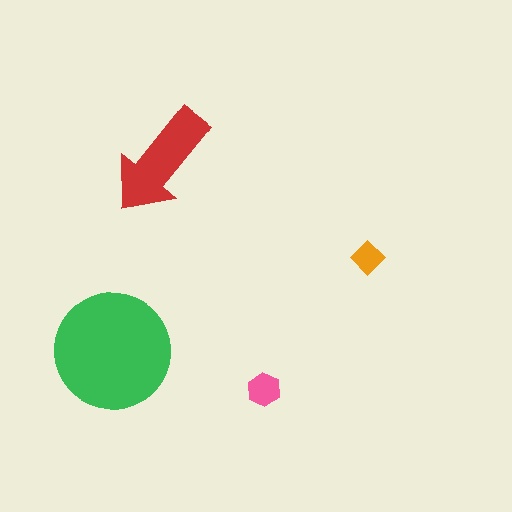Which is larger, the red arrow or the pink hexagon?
The red arrow.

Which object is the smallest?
The orange diamond.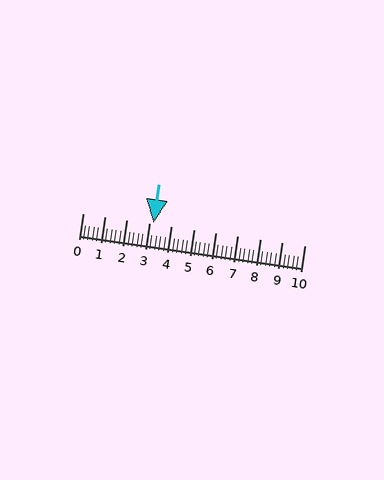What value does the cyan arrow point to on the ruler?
The cyan arrow points to approximately 3.2.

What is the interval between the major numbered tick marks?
The major tick marks are spaced 1 units apart.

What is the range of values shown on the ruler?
The ruler shows values from 0 to 10.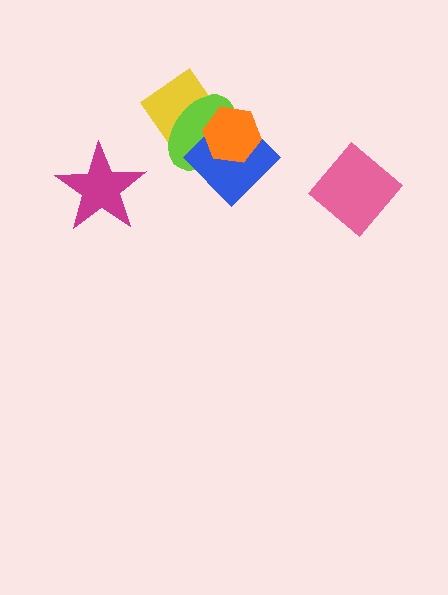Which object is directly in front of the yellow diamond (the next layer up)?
The lime ellipse is directly in front of the yellow diamond.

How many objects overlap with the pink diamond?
0 objects overlap with the pink diamond.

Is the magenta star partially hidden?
No, no other shape covers it.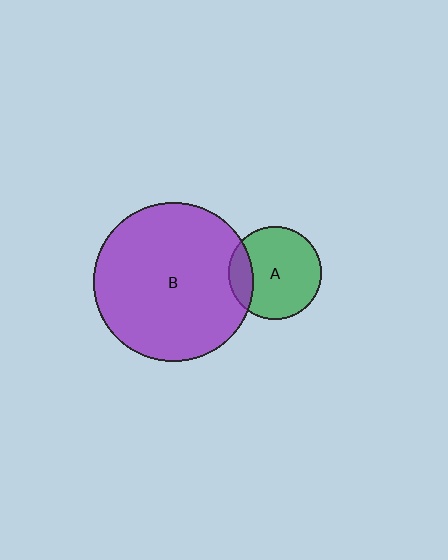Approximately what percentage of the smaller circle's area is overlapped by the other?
Approximately 15%.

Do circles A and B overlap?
Yes.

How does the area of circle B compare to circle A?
Approximately 3.0 times.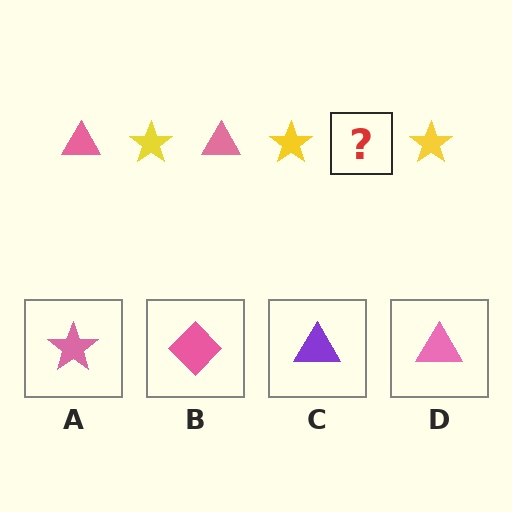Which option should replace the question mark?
Option D.